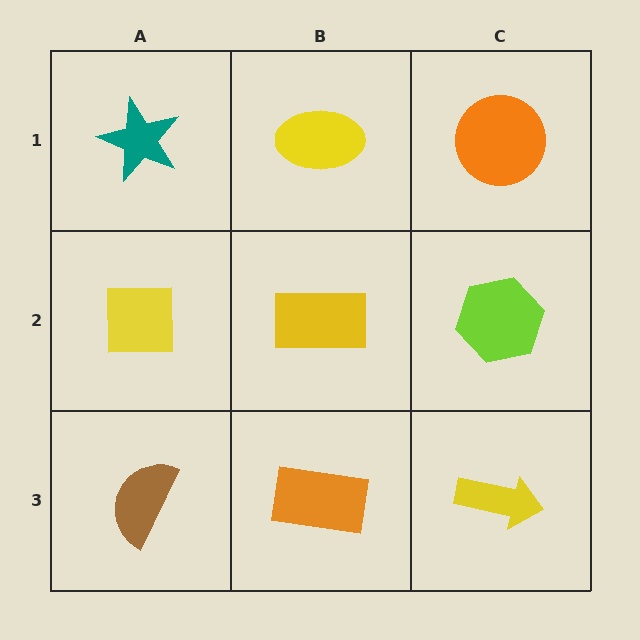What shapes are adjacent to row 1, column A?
A yellow square (row 2, column A), a yellow ellipse (row 1, column B).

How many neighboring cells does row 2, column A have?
3.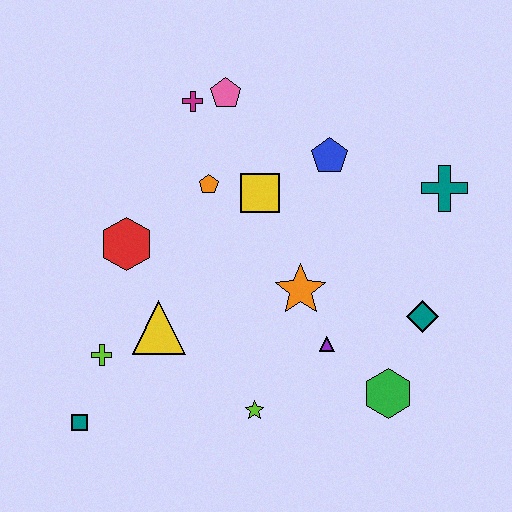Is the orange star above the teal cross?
No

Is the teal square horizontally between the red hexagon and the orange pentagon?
No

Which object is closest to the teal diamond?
The green hexagon is closest to the teal diamond.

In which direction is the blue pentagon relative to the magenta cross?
The blue pentagon is to the right of the magenta cross.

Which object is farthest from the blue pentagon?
The teal square is farthest from the blue pentagon.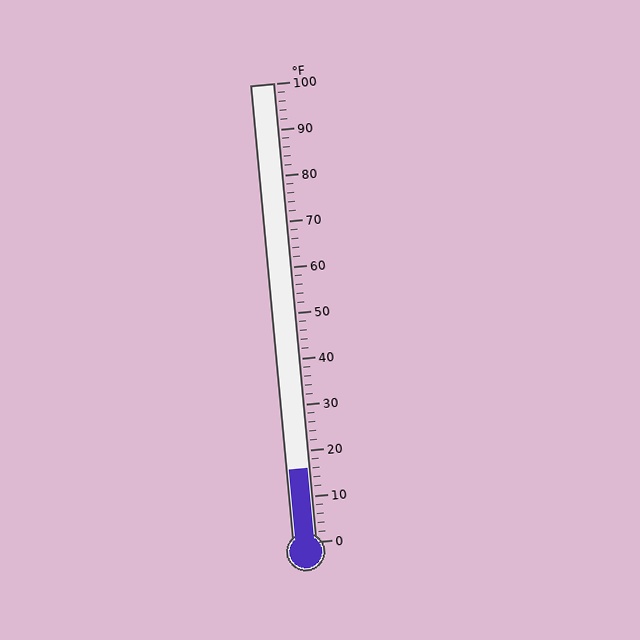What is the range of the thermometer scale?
The thermometer scale ranges from 0°F to 100°F.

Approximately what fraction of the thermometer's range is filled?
The thermometer is filled to approximately 15% of its range.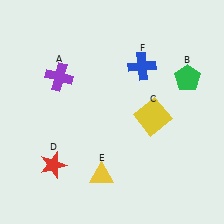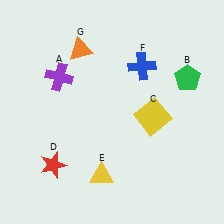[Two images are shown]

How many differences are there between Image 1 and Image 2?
There is 1 difference between the two images.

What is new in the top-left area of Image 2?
An orange triangle (G) was added in the top-left area of Image 2.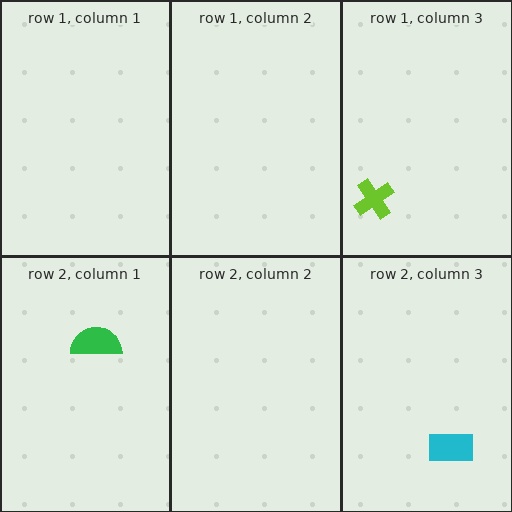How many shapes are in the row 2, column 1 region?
1.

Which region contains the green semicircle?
The row 2, column 1 region.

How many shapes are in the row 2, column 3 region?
1.